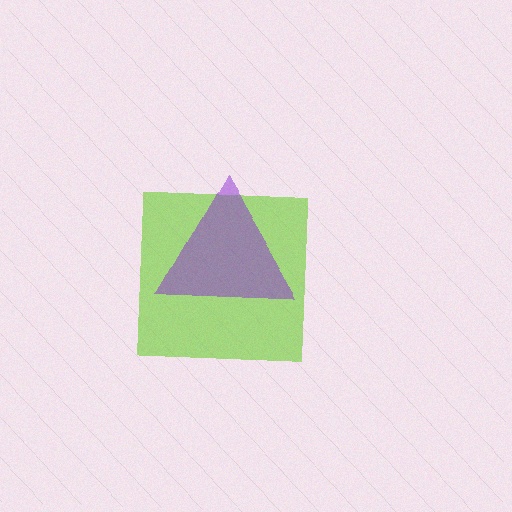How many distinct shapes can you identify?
There are 2 distinct shapes: a lime square, a purple triangle.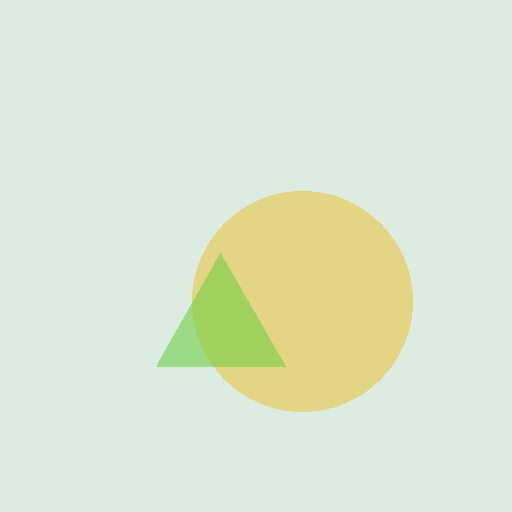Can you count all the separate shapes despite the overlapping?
Yes, there are 2 separate shapes.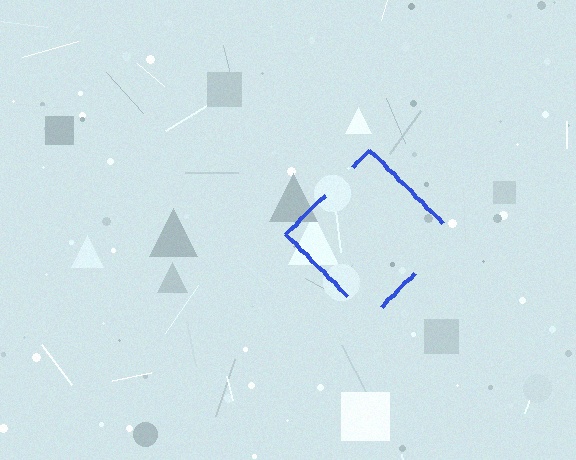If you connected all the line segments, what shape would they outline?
They would outline a diamond.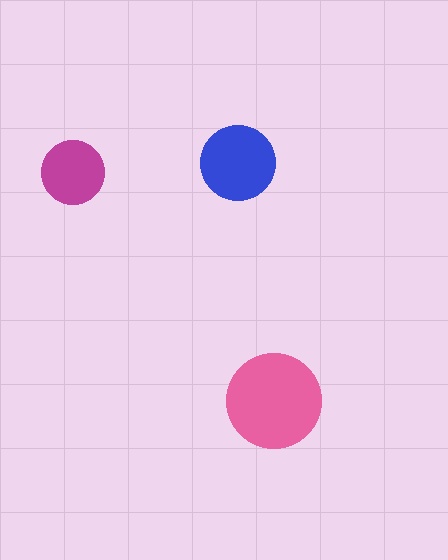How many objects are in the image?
There are 3 objects in the image.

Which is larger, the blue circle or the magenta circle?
The blue one.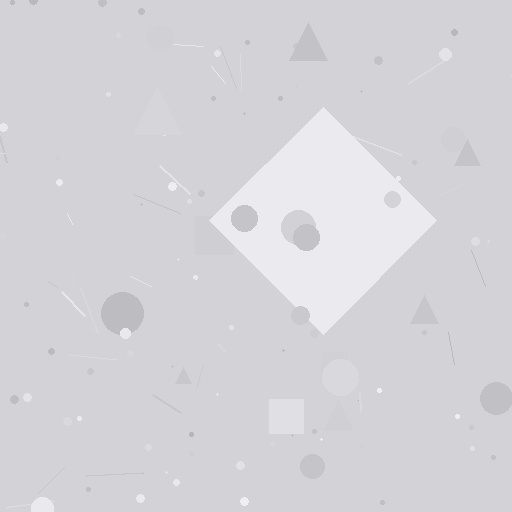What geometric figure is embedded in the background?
A diamond is embedded in the background.